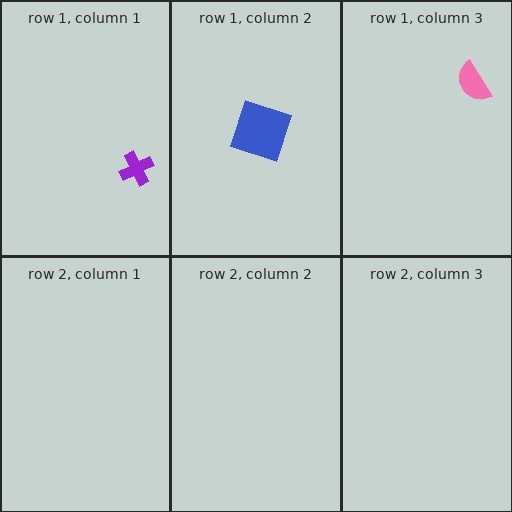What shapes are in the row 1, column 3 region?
The pink semicircle.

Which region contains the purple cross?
The row 1, column 1 region.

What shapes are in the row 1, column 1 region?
The purple cross.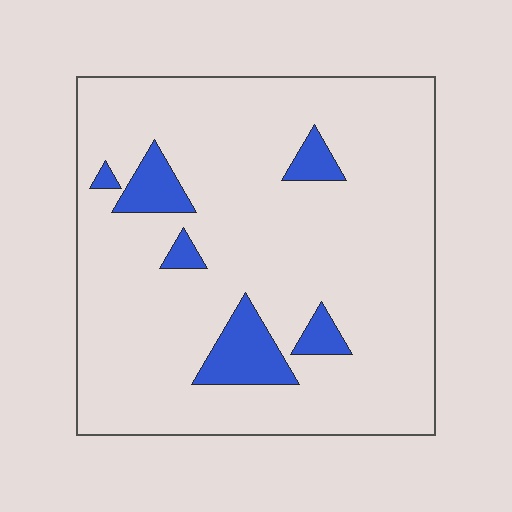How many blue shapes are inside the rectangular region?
6.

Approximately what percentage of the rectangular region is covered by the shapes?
Approximately 10%.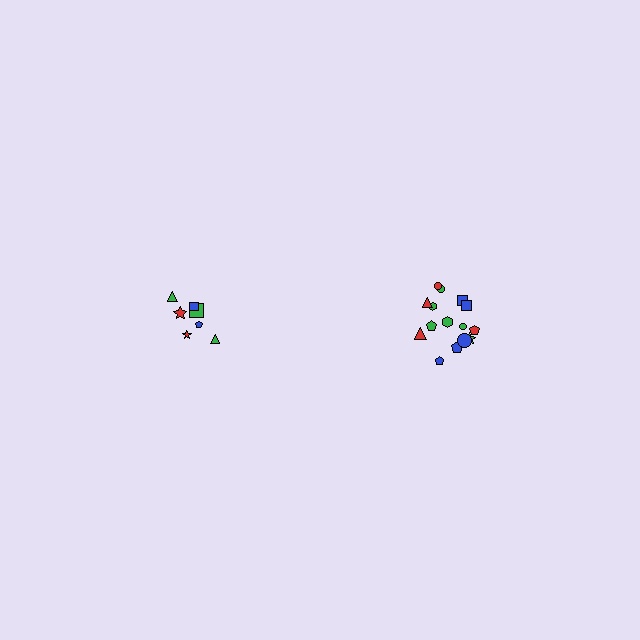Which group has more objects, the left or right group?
The right group.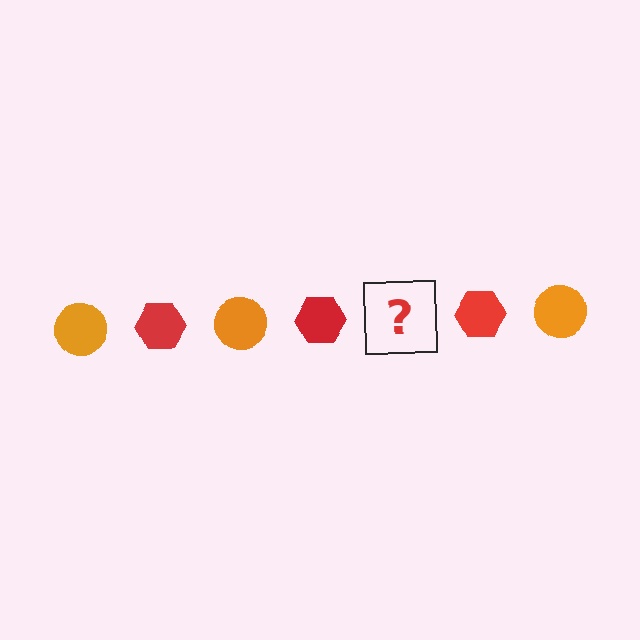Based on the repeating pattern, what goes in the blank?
The blank should be an orange circle.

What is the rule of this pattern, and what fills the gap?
The rule is that the pattern alternates between orange circle and red hexagon. The gap should be filled with an orange circle.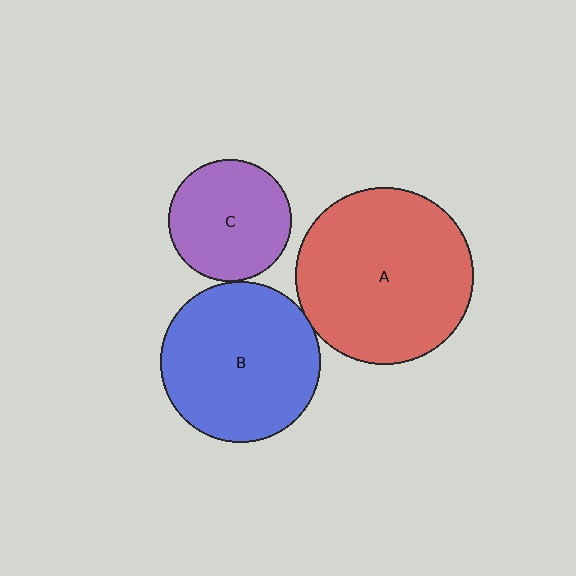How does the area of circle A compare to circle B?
Approximately 1.2 times.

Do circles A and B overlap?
Yes.